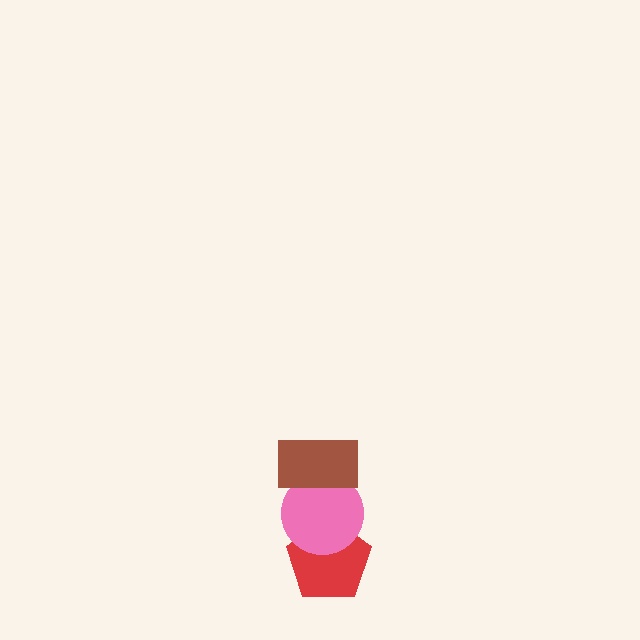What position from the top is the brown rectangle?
The brown rectangle is 1st from the top.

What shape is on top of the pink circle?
The brown rectangle is on top of the pink circle.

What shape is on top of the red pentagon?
The pink circle is on top of the red pentagon.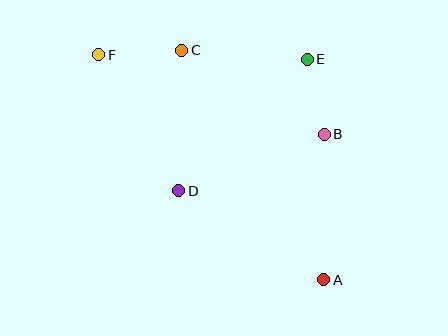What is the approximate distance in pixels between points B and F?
The distance between B and F is approximately 239 pixels.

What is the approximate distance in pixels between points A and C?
The distance between A and C is approximately 270 pixels.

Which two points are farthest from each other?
Points A and F are farthest from each other.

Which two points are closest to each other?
Points B and E are closest to each other.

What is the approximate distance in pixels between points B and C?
The distance between B and C is approximately 165 pixels.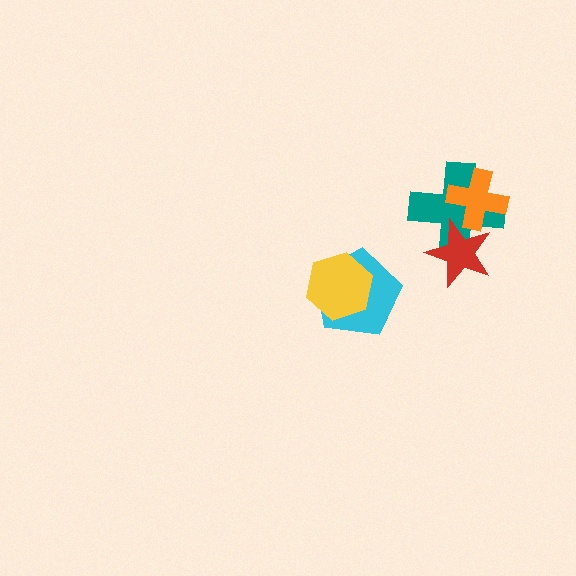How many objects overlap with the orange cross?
2 objects overlap with the orange cross.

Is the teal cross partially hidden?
Yes, it is partially covered by another shape.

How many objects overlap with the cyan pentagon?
1 object overlaps with the cyan pentagon.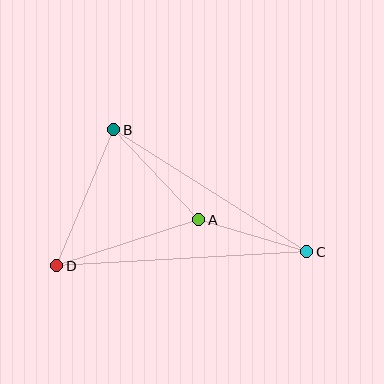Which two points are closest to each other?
Points A and C are closest to each other.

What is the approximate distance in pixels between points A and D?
The distance between A and D is approximately 149 pixels.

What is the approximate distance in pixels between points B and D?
The distance between B and D is approximately 147 pixels.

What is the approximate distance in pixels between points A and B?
The distance between A and B is approximately 124 pixels.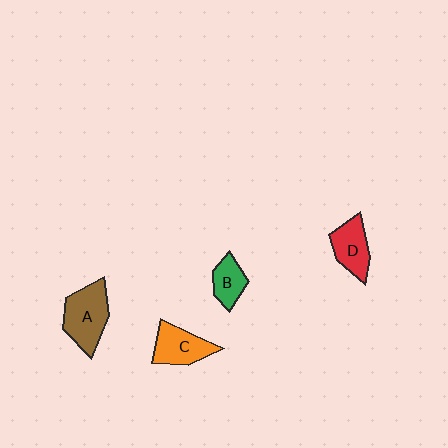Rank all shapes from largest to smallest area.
From largest to smallest: A (brown), C (orange), D (red), B (green).